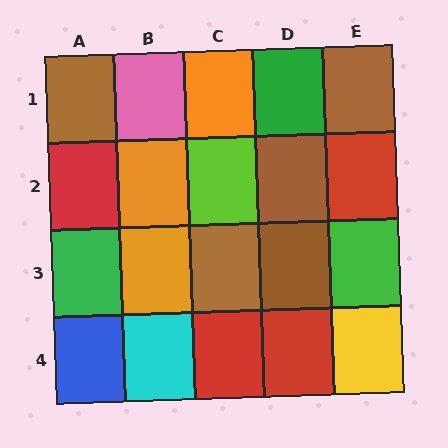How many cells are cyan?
1 cell is cyan.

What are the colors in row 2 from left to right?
Red, orange, lime, brown, red.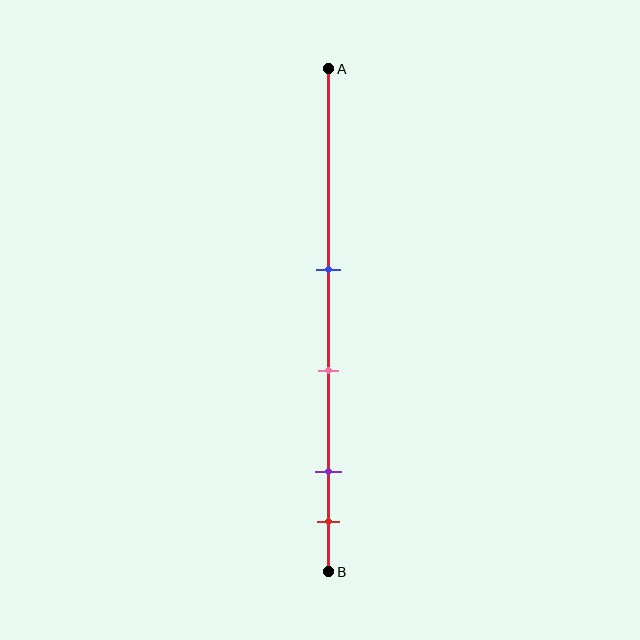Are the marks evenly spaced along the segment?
No, the marks are not evenly spaced.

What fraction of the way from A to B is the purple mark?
The purple mark is approximately 80% (0.8) of the way from A to B.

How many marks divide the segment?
There are 4 marks dividing the segment.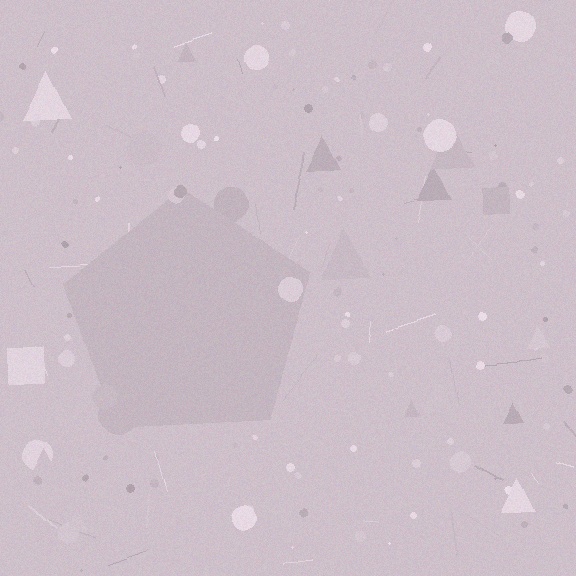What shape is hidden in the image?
A pentagon is hidden in the image.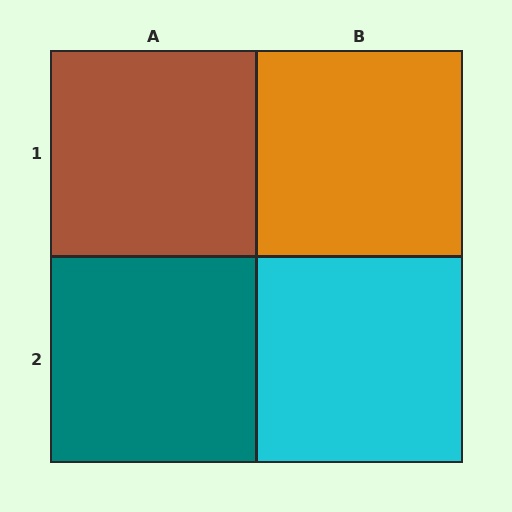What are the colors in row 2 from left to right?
Teal, cyan.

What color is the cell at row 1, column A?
Brown.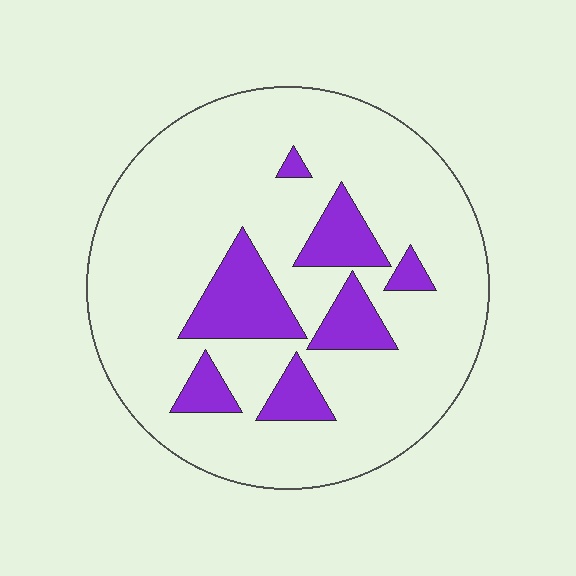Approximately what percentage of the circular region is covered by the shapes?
Approximately 20%.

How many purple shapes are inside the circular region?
7.